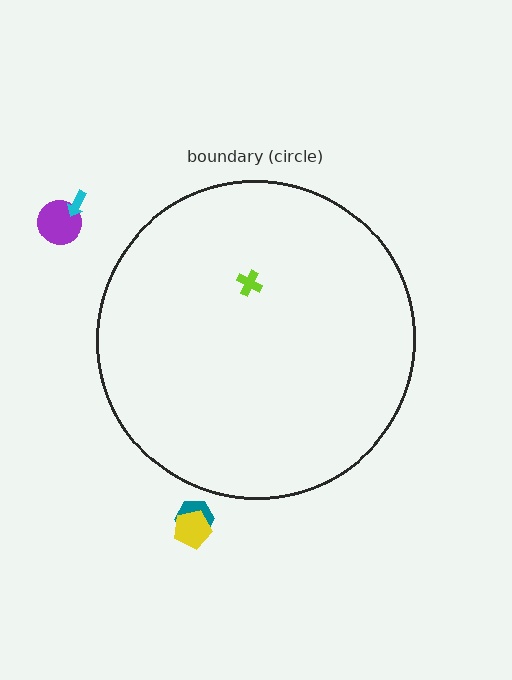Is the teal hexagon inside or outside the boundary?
Outside.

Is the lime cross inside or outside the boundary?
Inside.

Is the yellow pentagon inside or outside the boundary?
Outside.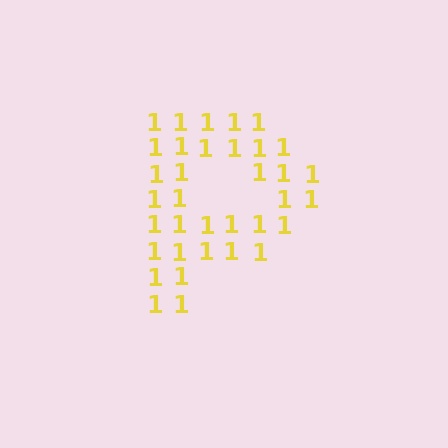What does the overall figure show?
The overall figure shows the letter P.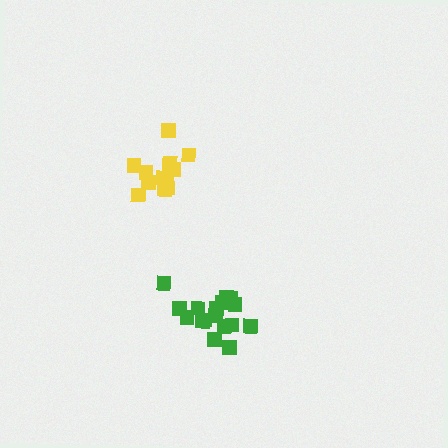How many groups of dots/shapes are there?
There are 2 groups.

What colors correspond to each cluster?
The clusters are colored: yellow, green.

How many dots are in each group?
Group 1: 12 dots, Group 2: 17 dots (29 total).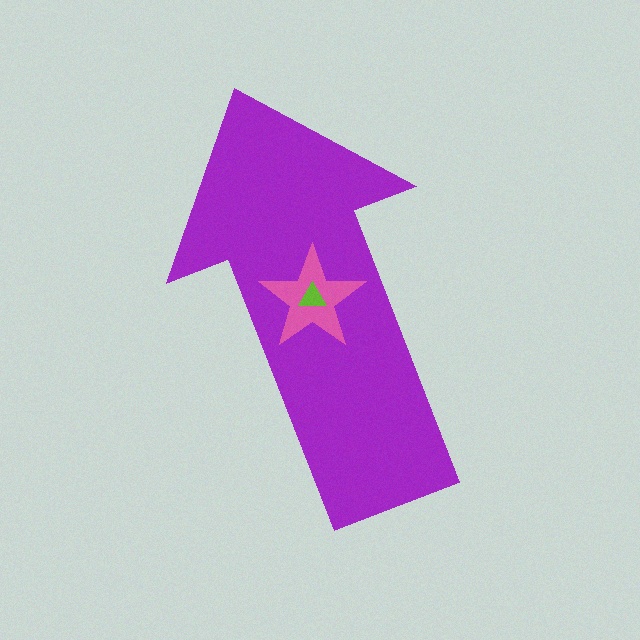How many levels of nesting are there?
3.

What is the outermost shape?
The purple arrow.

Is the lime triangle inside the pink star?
Yes.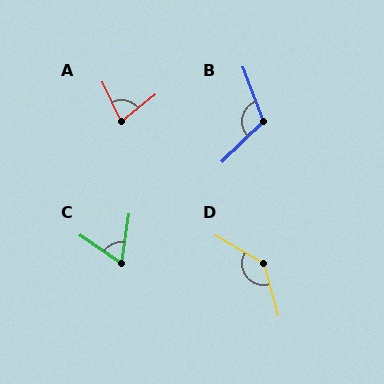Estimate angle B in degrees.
Approximately 114 degrees.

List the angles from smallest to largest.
C (63°), A (77°), B (114°), D (135°).